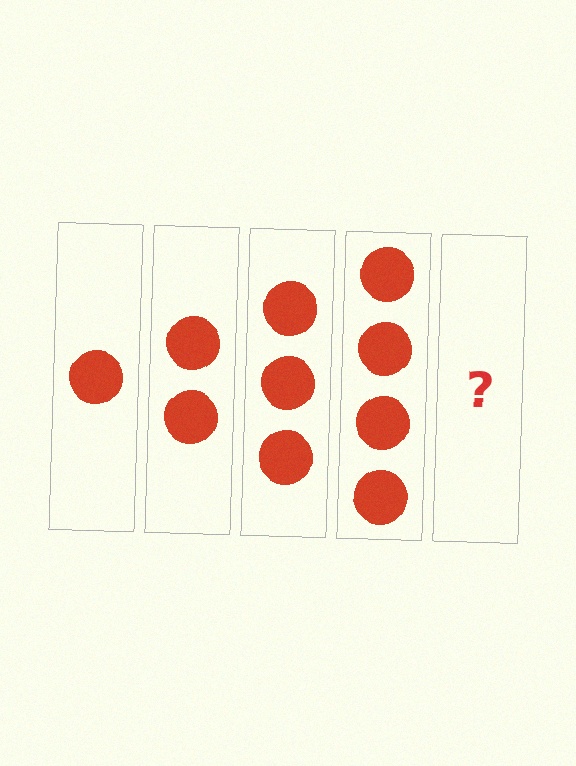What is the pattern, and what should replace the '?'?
The pattern is that each step adds one more circle. The '?' should be 5 circles.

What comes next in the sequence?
The next element should be 5 circles.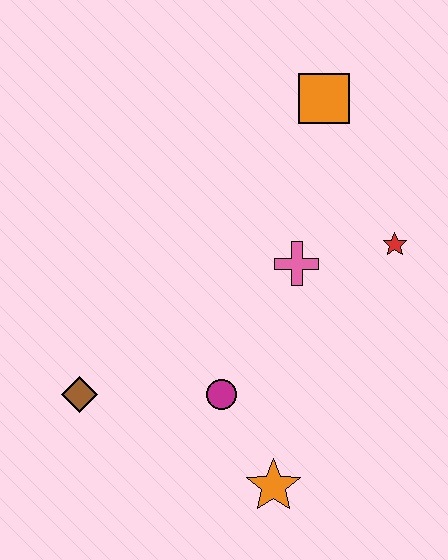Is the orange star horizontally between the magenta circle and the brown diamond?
No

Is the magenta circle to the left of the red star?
Yes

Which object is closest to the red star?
The pink cross is closest to the red star.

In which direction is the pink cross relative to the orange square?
The pink cross is below the orange square.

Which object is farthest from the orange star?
The orange square is farthest from the orange star.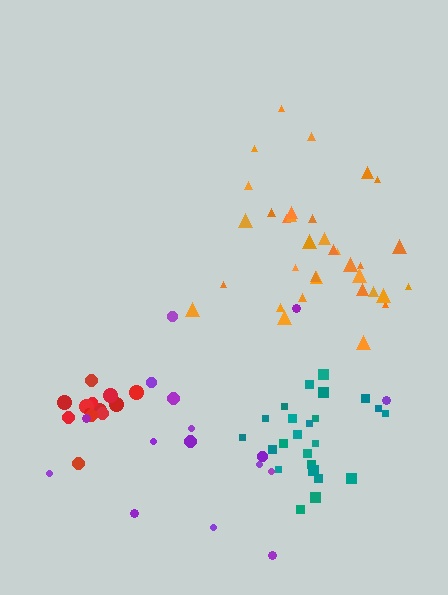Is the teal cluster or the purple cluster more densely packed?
Teal.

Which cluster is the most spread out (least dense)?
Purple.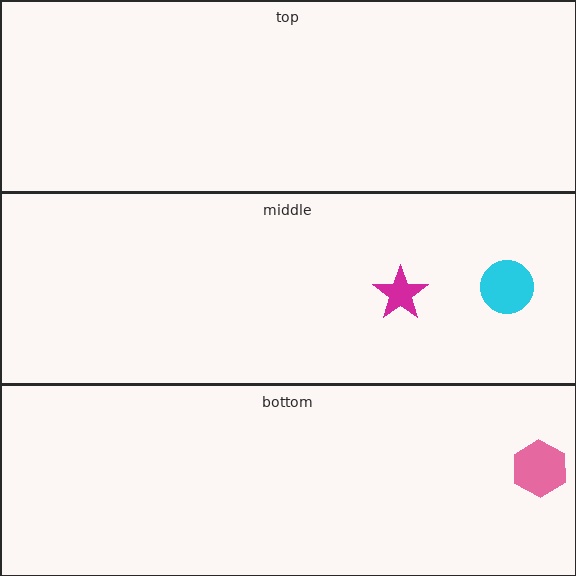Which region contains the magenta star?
The middle region.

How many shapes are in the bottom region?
1.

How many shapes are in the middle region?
2.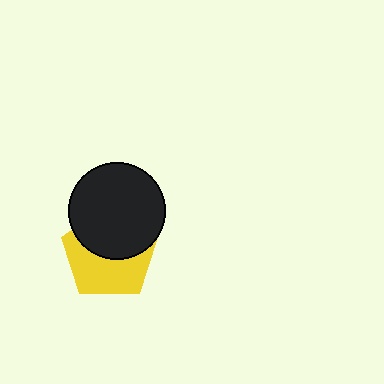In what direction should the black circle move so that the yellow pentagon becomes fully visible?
The black circle should move up. That is the shortest direction to clear the overlap and leave the yellow pentagon fully visible.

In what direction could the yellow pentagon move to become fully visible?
The yellow pentagon could move down. That would shift it out from behind the black circle entirely.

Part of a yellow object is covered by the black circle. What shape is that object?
It is a pentagon.